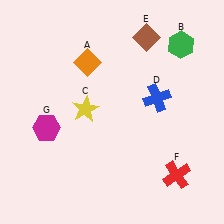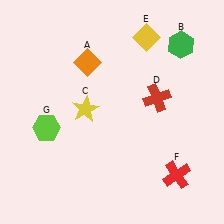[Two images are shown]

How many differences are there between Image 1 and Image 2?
There are 3 differences between the two images.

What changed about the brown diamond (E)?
In Image 1, E is brown. In Image 2, it changed to yellow.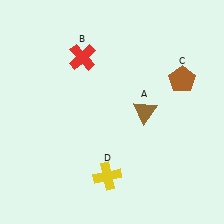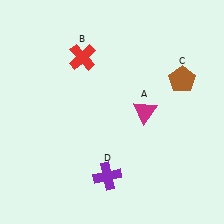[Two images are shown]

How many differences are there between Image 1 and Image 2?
There are 2 differences between the two images.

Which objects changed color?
A changed from brown to magenta. D changed from yellow to purple.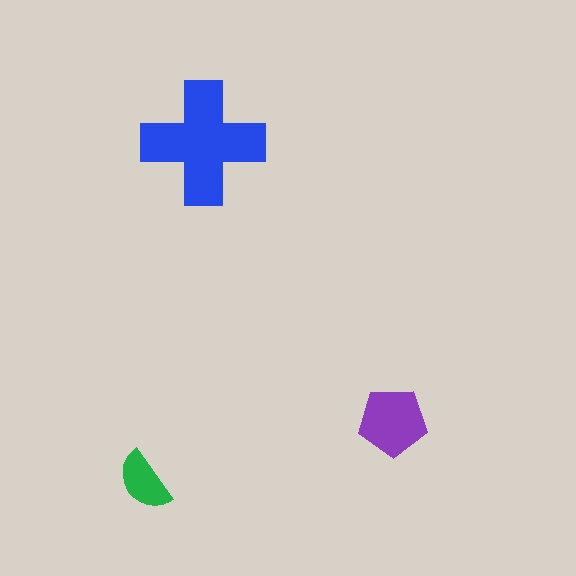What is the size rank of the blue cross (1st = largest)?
1st.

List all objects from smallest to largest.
The green semicircle, the purple pentagon, the blue cross.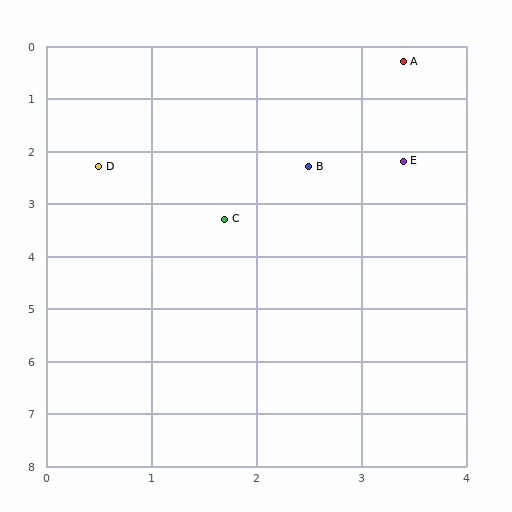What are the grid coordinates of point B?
Point B is at approximately (2.5, 2.3).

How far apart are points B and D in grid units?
Points B and D are about 2.0 grid units apart.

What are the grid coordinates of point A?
Point A is at approximately (3.4, 0.3).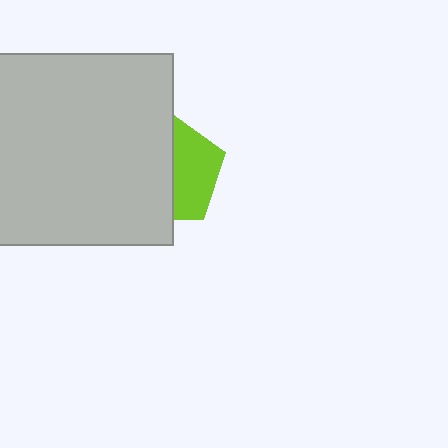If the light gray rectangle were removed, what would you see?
You would see the complete lime pentagon.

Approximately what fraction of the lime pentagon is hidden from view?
Roughly 56% of the lime pentagon is hidden behind the light gray rectangle.